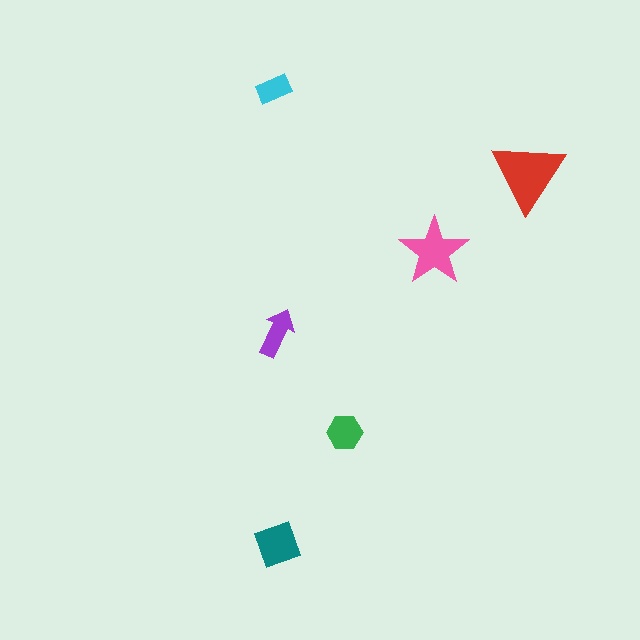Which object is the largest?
The red triangle.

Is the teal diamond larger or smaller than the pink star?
Smaller.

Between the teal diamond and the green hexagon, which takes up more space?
The teal diamond.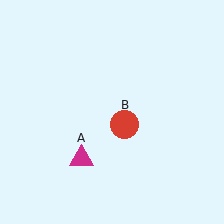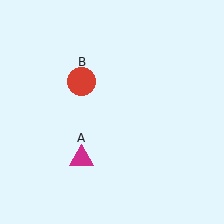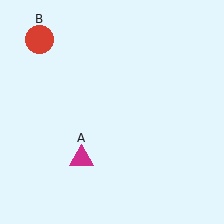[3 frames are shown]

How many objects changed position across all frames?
1 object changed position: red circle (object B).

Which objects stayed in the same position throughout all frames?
Magenta triangle (object A) remained stationary.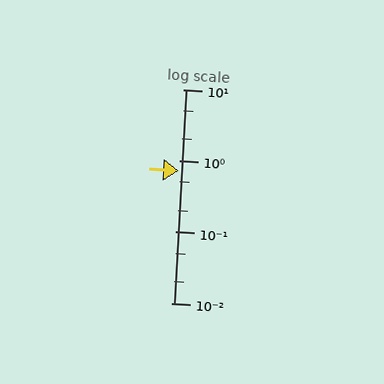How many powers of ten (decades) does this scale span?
The scale spans 3 decades, from 0.01 to 10.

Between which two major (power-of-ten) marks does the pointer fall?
The pointer is between 0.1 and 1.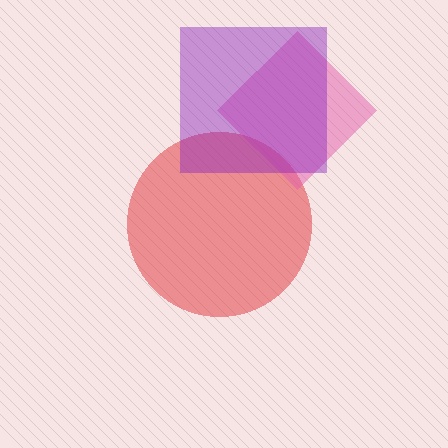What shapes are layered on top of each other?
The layered shapes are: a red circle, a pink diamond, a purple square.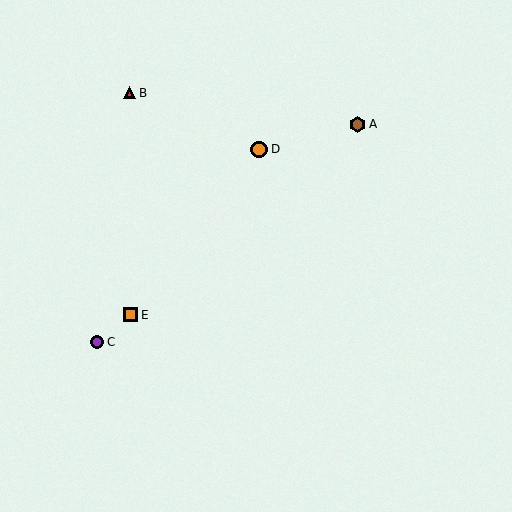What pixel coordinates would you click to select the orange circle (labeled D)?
Click at (259, 149) to select the orange circle D.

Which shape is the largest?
The orange circle (labeled D) is the largest.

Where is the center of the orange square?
The center of the orange square is at (131, 315).